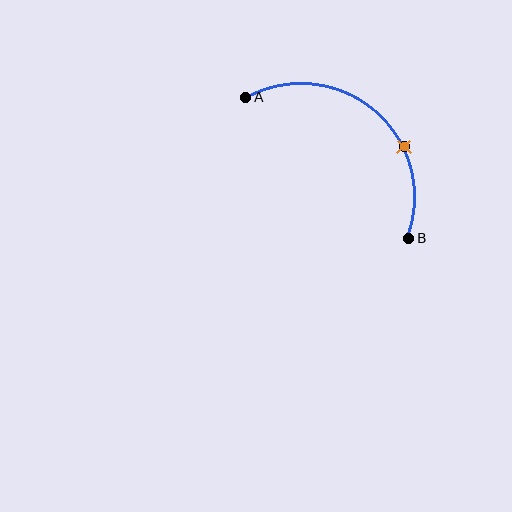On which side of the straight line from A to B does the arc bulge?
The arc bulges above and to the right of the straight line connecting A and B.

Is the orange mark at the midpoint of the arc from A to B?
No. The orange mark lies on the arc but is closer to endpoint B. The arc midpoint would be at the point on the curve equidistant along the arc from both A and B.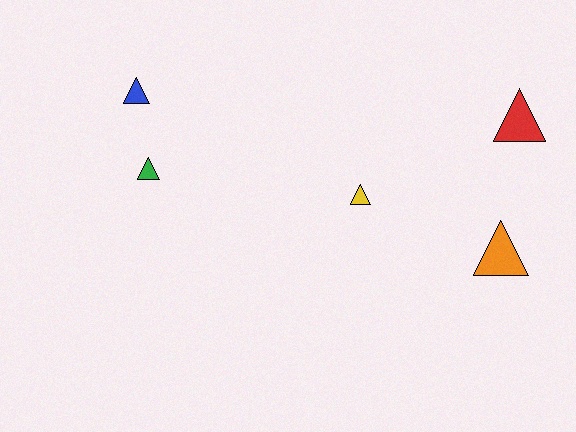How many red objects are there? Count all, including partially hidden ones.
There is 1 red object.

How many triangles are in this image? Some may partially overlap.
There are 5 triangles.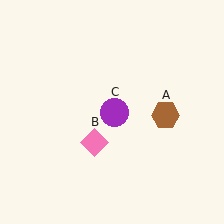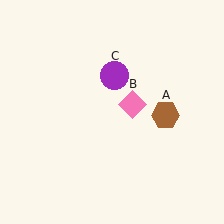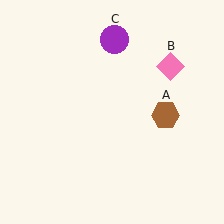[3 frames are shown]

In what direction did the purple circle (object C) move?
The purple circle (object C) moved up.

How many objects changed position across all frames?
2 objects changed position: pink diamond (object B), purple circle (object C).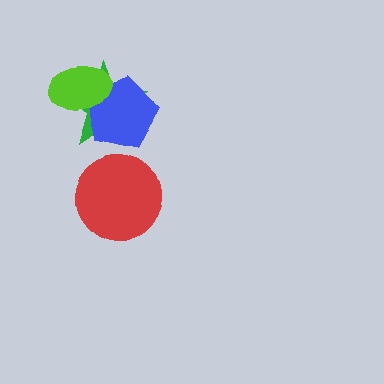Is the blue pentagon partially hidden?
Yes, it is partially covered by another shape.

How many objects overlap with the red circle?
0 objects overlap with the red circle.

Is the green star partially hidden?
Yes, it is partially covered by another shape.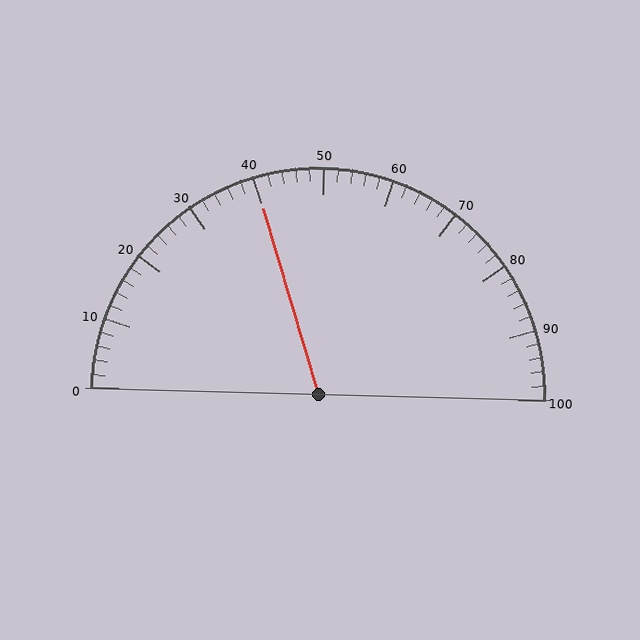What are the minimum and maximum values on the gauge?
The gauge ranges from 0 to 100.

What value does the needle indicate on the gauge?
The needle indicates approximately 40.